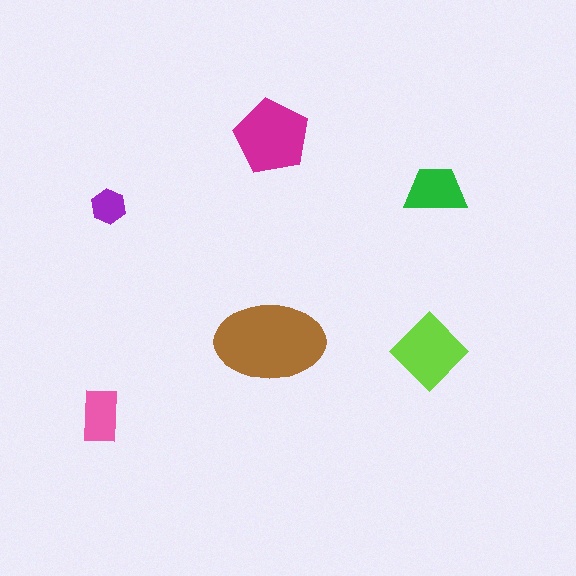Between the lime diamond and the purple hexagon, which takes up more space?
The lime diamond.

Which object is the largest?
The brown ellipse.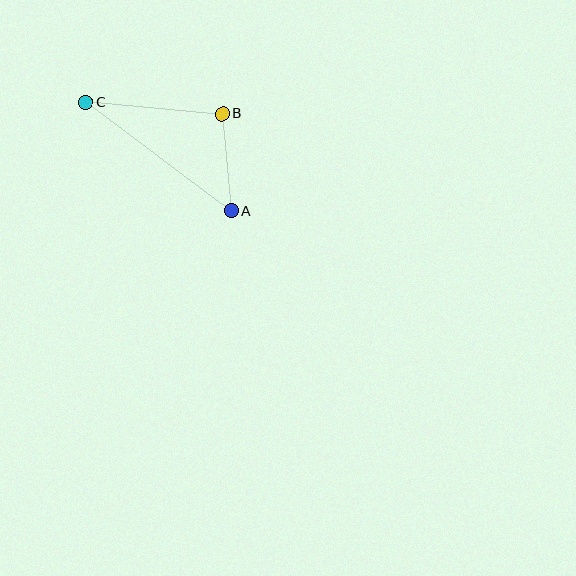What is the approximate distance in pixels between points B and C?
The distance between B and C is approximately 137 pixels.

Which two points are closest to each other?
Points A and B are closest to each other.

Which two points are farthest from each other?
Points A and C are farthest from each other.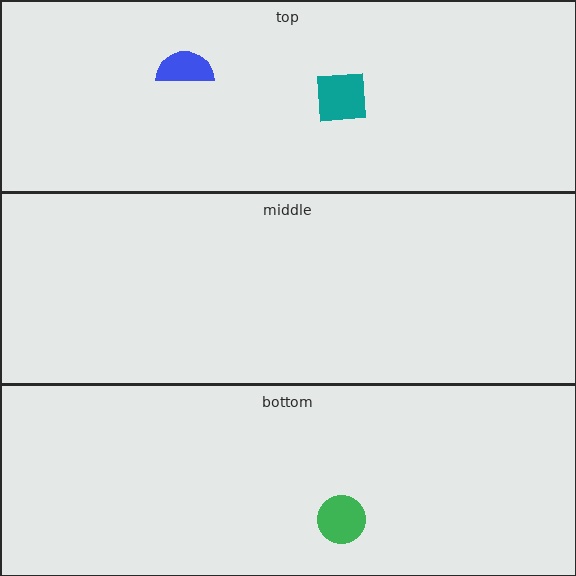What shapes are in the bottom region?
The green circle.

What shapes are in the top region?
The teal square, the blue semicircle.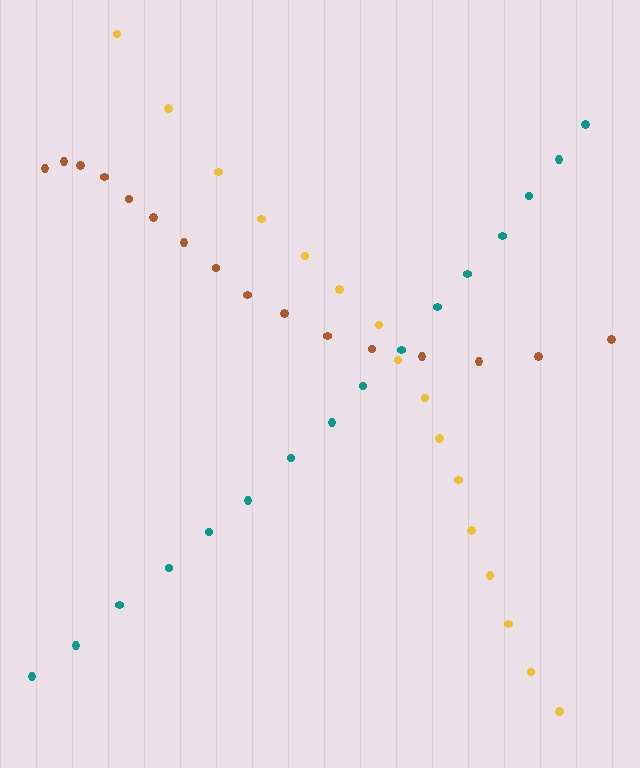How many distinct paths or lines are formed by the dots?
There are 3 distinct paths.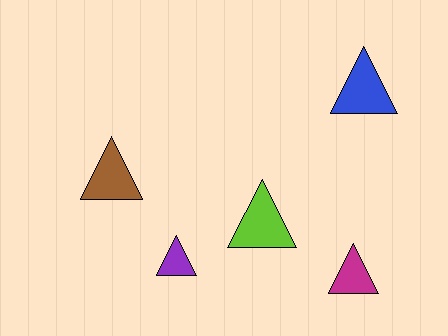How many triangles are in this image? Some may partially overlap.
There are 5 triangles.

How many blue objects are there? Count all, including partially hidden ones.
There is 1 blue object.